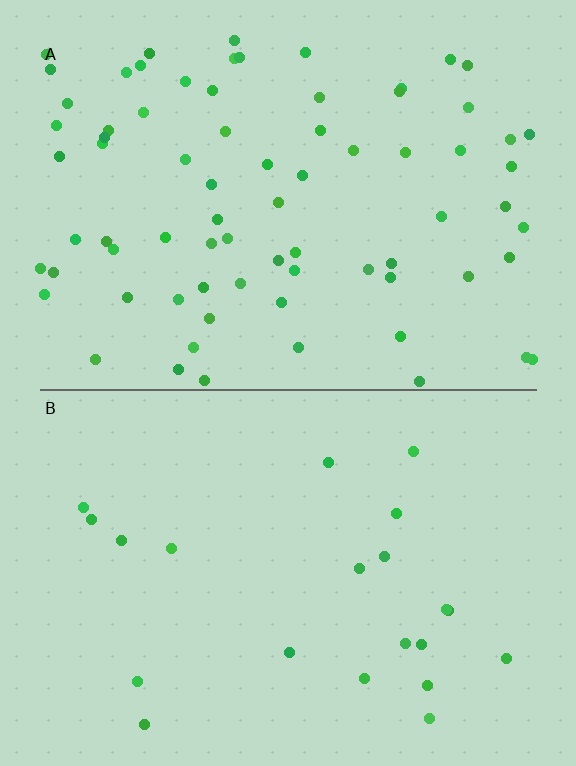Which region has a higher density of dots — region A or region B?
A (the top).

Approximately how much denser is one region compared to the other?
Approximately 3.5× — region A over region B.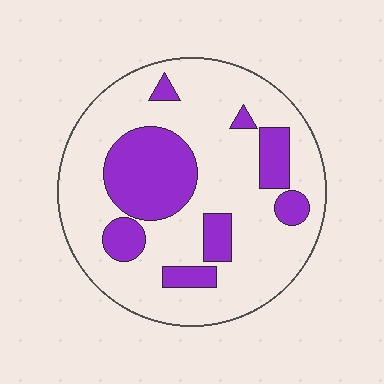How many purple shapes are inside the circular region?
8.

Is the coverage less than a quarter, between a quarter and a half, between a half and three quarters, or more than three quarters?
Between a quarter and a half.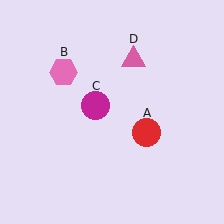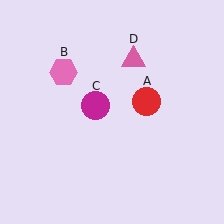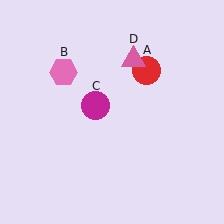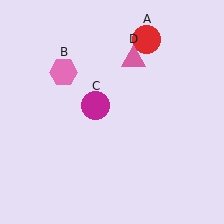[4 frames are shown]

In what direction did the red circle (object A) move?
The red circle (object A) moved up.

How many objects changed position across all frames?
1 object changed position: red circle (object A).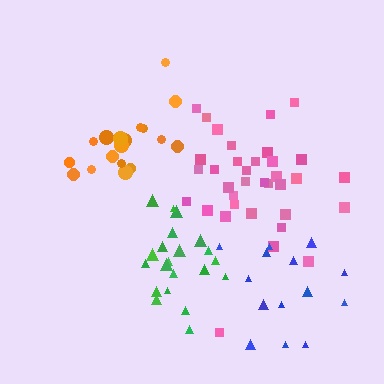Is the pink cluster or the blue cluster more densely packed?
Pink.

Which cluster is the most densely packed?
Green.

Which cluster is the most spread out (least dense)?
Blue.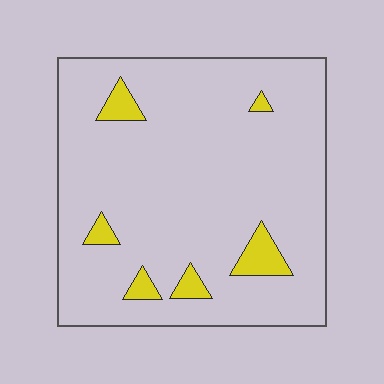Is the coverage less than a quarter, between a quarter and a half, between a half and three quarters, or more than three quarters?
Less than a quarter.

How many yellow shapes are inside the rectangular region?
6.